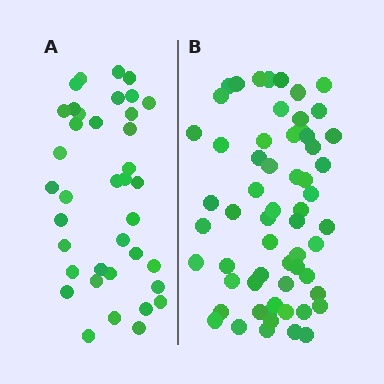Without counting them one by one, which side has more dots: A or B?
Region B (the right region) has more dots.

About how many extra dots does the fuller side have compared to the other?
Region B has approximately 20 more dots than region A.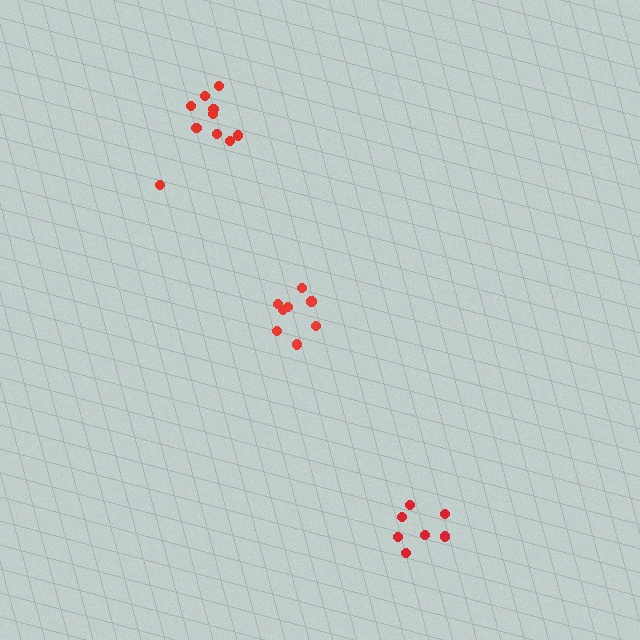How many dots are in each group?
Group 1: 8 dots, Group 2: 10 dots, Group 3: 7 dots (25 total).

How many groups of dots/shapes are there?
There are 3 groups.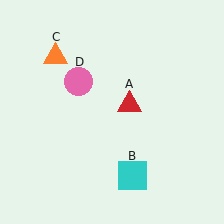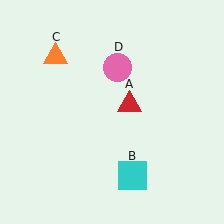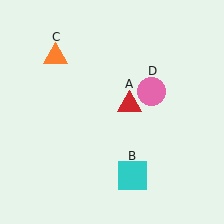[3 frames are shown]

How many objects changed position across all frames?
1 object changed position: pink circle (object D).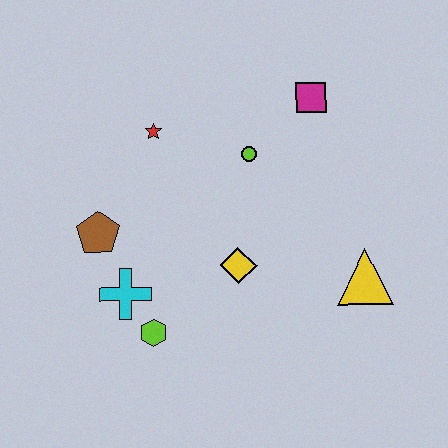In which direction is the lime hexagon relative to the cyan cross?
The lime hexagon is below the cyan cross.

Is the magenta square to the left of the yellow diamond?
No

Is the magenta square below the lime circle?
No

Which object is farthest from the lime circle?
The lime hexagon is farthest from the lime circle.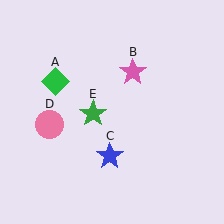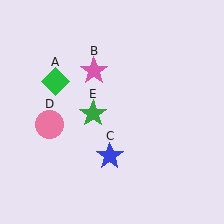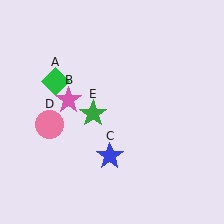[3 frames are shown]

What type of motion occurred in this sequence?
The pink star (object B) rotated counterclockwise around the center of the scene.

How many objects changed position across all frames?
1 object changed position: pink star (object B).